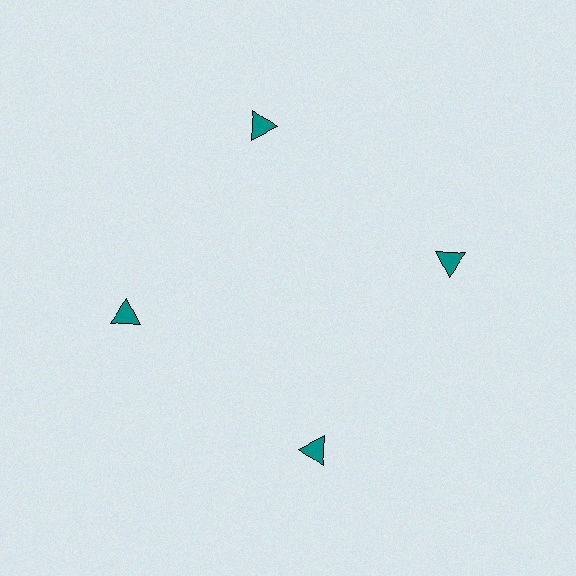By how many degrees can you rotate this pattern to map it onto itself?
The pattern maps onto itself every 90 degrees of rotation.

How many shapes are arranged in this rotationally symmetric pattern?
There are 4 shapes, arranged in 4 groups of 1.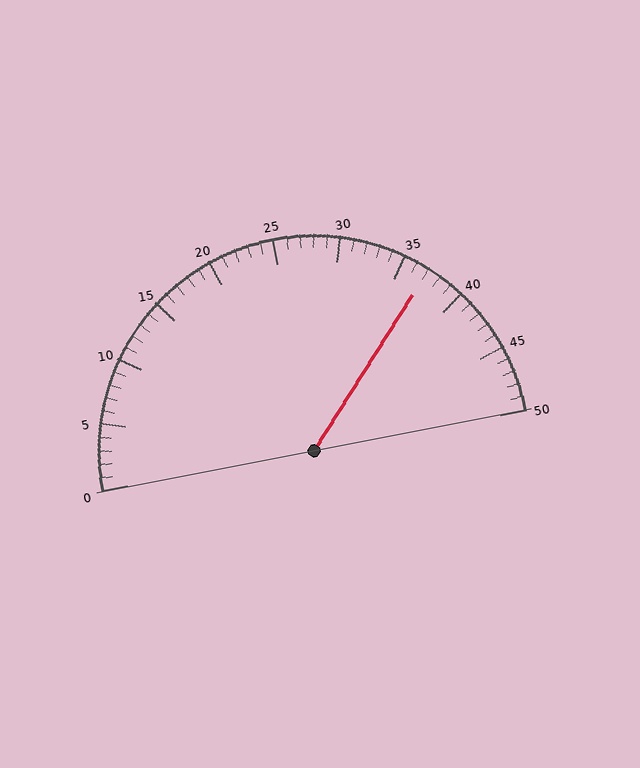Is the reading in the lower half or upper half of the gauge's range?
The reading is in the upper half of the range (0 to 50).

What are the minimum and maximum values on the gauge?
The gauge ranges from 0 to 50.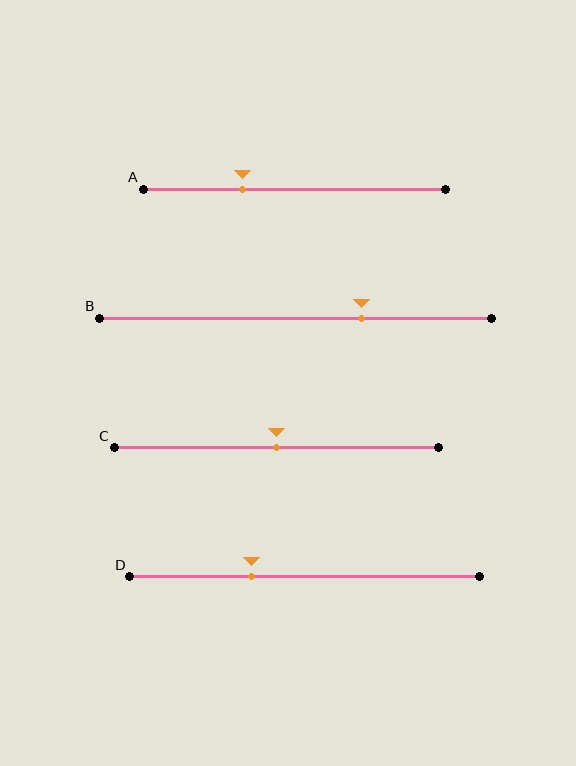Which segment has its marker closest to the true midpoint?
Segment C has its marker closest to the true midpoint.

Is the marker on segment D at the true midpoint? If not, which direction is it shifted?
No, the marker on segment D is shifted to the left by about 15% of the segment length.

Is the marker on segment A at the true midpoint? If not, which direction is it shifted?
No, the marker on segment A is shifted to the left by about 17% of the segment length.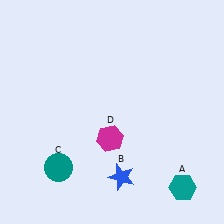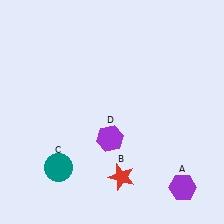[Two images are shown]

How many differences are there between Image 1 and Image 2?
There are 3 differences between the two images.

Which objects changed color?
A changed from teal to purple. B changed from blue to red. D changed from magenta to purple.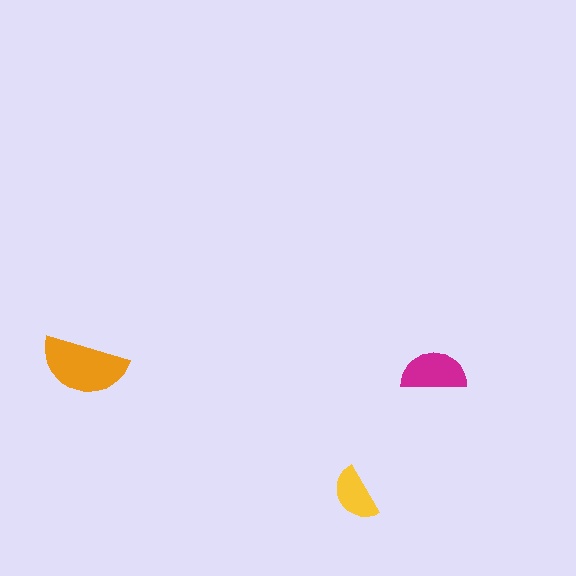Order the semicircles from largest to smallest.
the orange one, the magenta one, the yellow one.